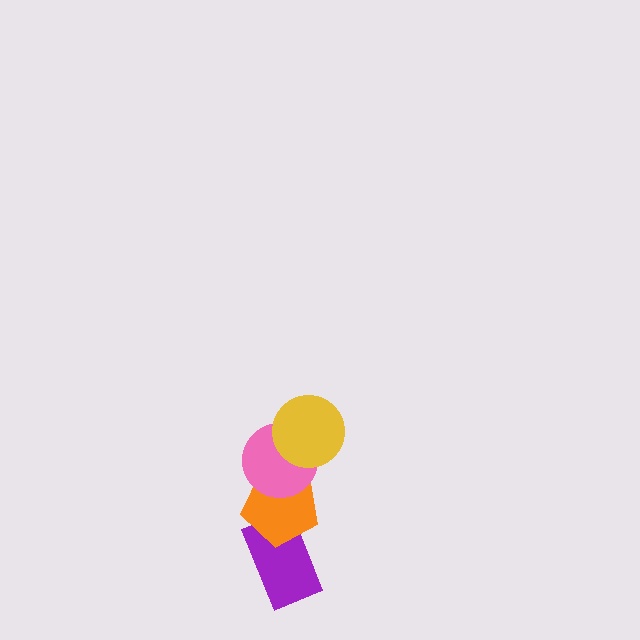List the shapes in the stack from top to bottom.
From top to bottom: the yellow circle, the pink circle, the orange pentagon, the purple rectangle.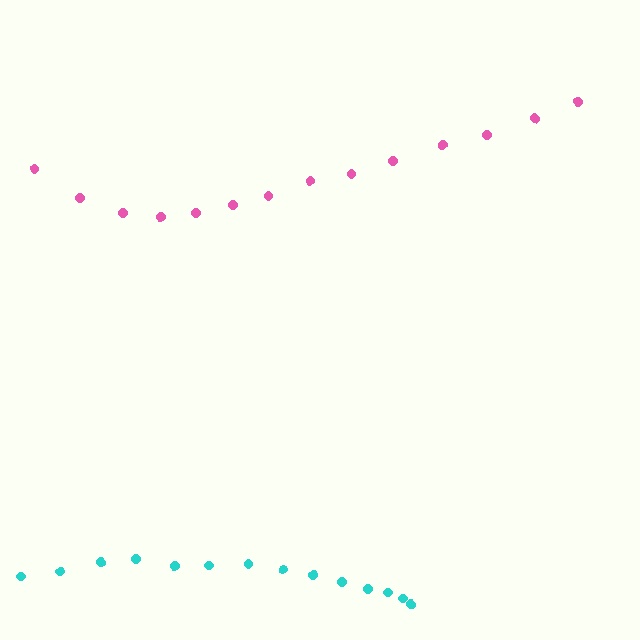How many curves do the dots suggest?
There are 2 distinct paths.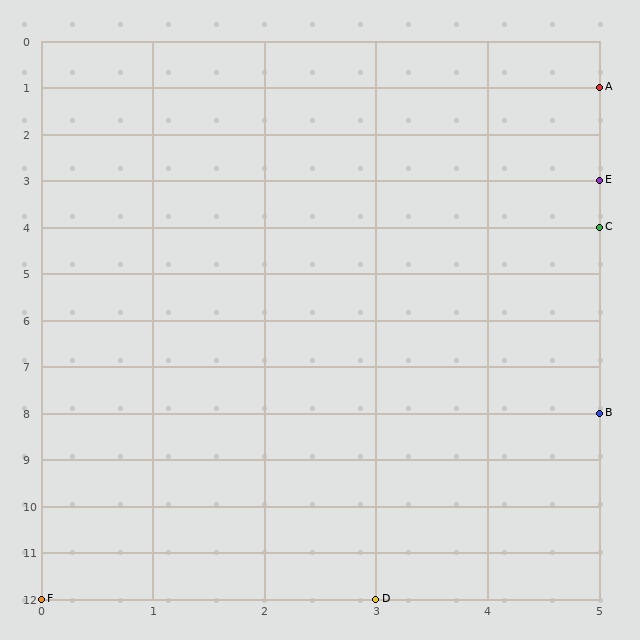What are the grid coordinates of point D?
Point D is at grid coordinates (3, 12).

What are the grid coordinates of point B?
Point B is at grid coordinates (5, 8).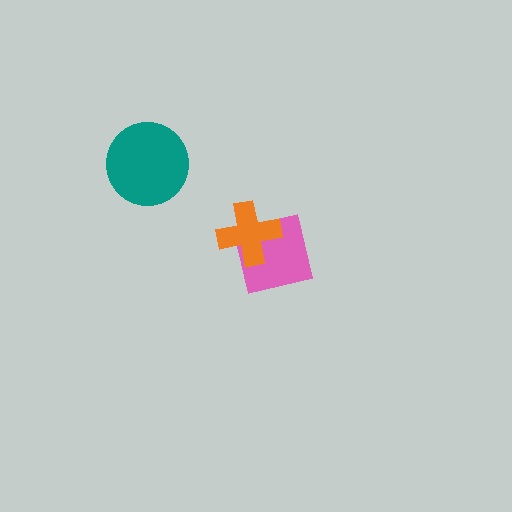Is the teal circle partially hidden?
No, no other shape covers it.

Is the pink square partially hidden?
Yes, it is partially covered by another shape.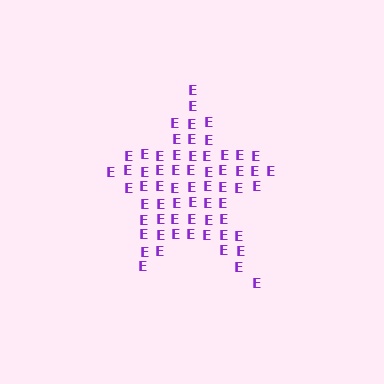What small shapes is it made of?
It is made of small letter E's.